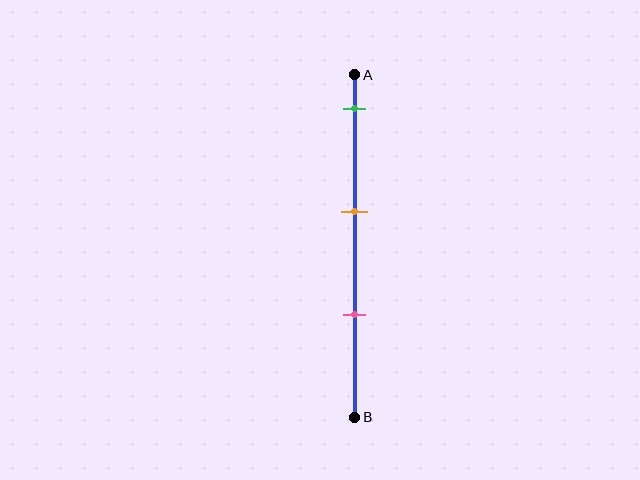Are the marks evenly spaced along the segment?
Yes, the marks are approximately evenly spaced.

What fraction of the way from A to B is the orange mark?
The orange mark is approximately 40% (0.4) of the way from A to B.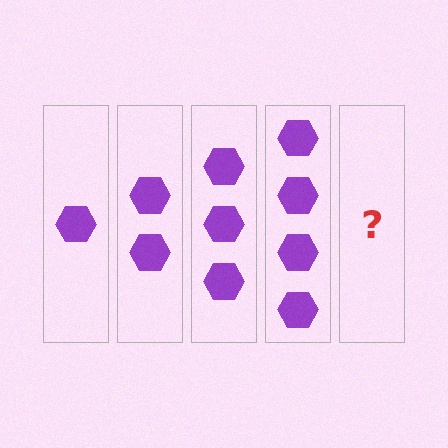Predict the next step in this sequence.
The next step is 5 hexagons.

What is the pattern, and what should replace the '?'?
The pattern is that each step adds one more hexagon. The '?' should be 5 hexagons.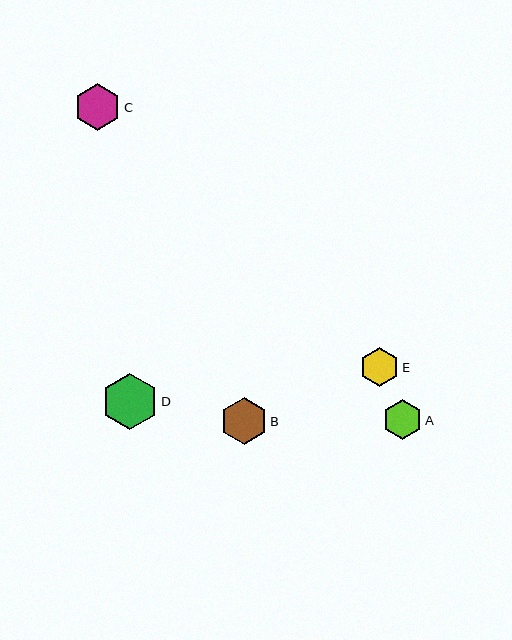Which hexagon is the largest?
Hexagon D is the largest with a size of approximately 57 pixels.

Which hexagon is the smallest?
Hexagon E is the smallest with a size of approximately 39 pixels.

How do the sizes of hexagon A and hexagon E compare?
Hexagon A and hexagon E are approximately the same size.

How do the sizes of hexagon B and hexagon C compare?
Hexagon B and hexagon C are approximately the same size.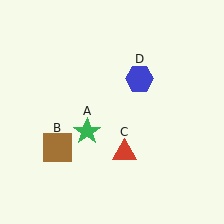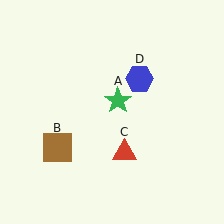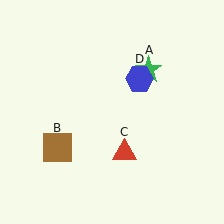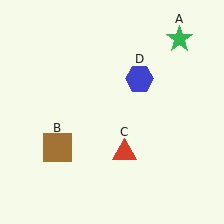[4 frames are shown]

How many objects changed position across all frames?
1 object changed position: green star (object A).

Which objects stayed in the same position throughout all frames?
Brown square (object B) and red triangle (object C) and blue hexagon (object D) remained stationary.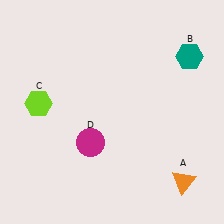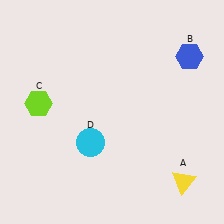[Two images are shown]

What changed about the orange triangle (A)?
In Image 1, A is orange. In Image 2, it changed to yellow.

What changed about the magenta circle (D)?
In Image 1, D is magenta. In Image 2, it changed to cyan.